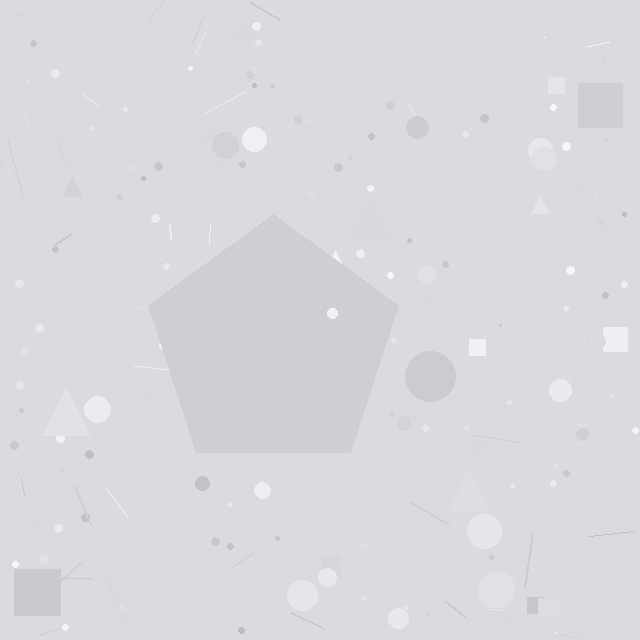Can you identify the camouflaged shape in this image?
The camouflaged shape is a pentagon.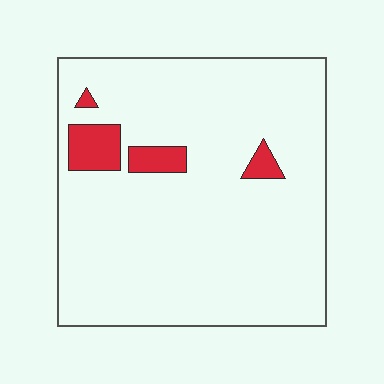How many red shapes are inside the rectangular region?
4.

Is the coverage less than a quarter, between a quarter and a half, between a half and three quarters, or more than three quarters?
Less than a quarter.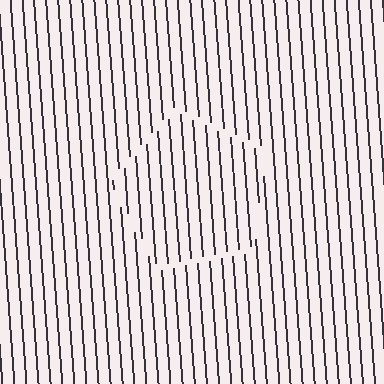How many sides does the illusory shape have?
5 sides — the line-ends trace a pentagon.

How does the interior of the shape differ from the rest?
The interior of the shape contains the same grating, shifted by half a period — the contour is defined by the phase discontinuity where line-ends from the inner and outer gratings abut.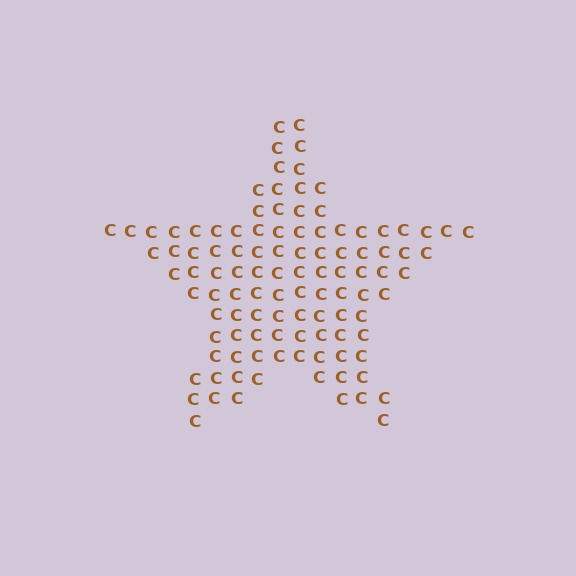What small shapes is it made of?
It is made of small letter C's.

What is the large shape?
The large shape is a star.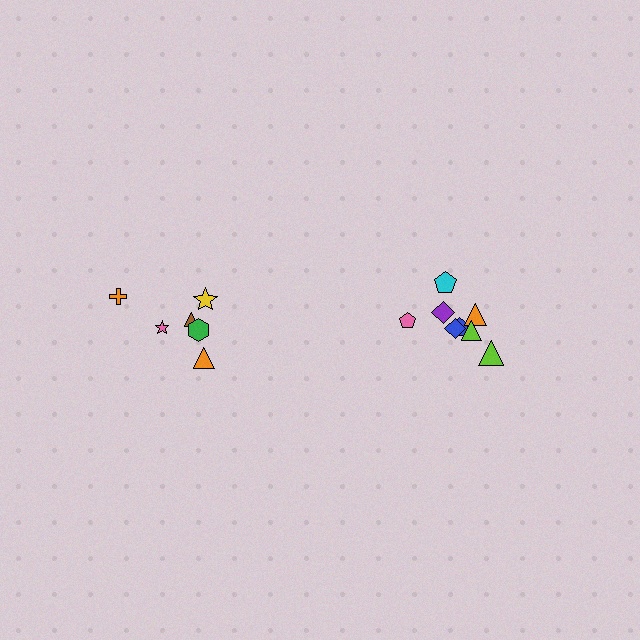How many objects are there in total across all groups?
There are 14 objects.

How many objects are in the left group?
There are 6 objects.